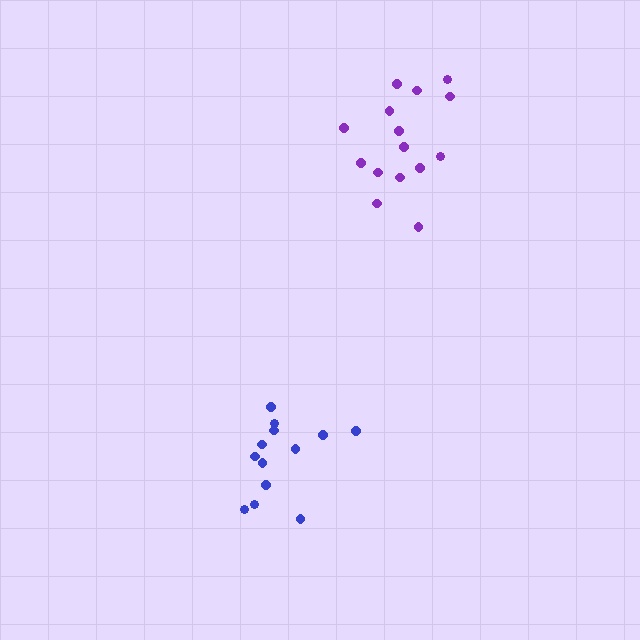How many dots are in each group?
Group 1: 15 dots, Group 2: 13 dots (28 total).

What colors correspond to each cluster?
The clusters are colored: purple, blue.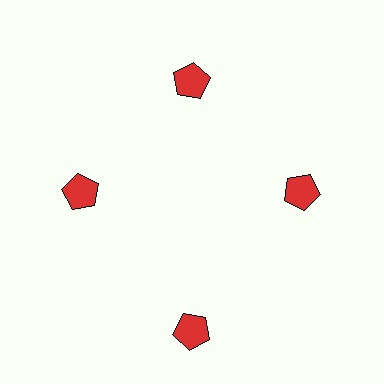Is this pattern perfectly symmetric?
No. The 4 red pentagons are arranged in a ring, but one element near the 6 o'clock position is pushed outward from the center, breaking the 4-fold rotational symmetry.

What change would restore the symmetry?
The symmetry would be restored by moving it inward, back onto the ring so that all 4 pentagons sit at equal angles and equal distance from the center.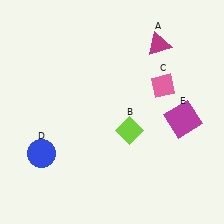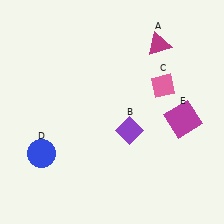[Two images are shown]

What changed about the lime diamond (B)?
In Image 1, B is lime. In Image 2, it changed to purple.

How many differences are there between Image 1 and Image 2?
There is 1 difference between the two images.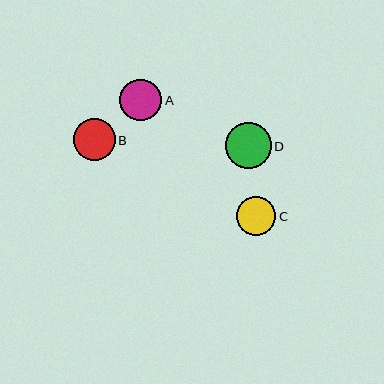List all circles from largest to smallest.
From largest to smallest: D, A, B, C.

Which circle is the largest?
Circle D is the largest with a size of approximately 46 pixels.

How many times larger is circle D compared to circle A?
Circle D is approximately 1.1 times the size of circle A.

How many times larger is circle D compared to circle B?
Circle D is approximately 1.1 times the size of circle B.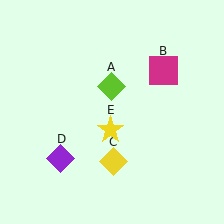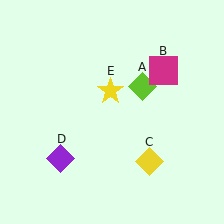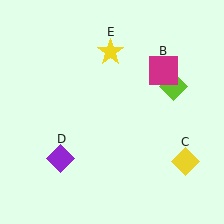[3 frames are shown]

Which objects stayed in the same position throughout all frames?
Magenta square (object B) and purple diamond (object D) remained stationary.